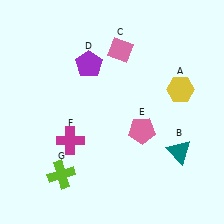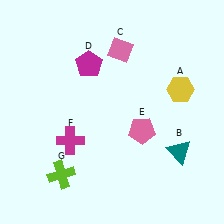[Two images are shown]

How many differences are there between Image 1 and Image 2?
There is 1 difference between the two images.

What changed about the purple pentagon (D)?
In Image 1, D is purple. In Image 2, it changed to magenta.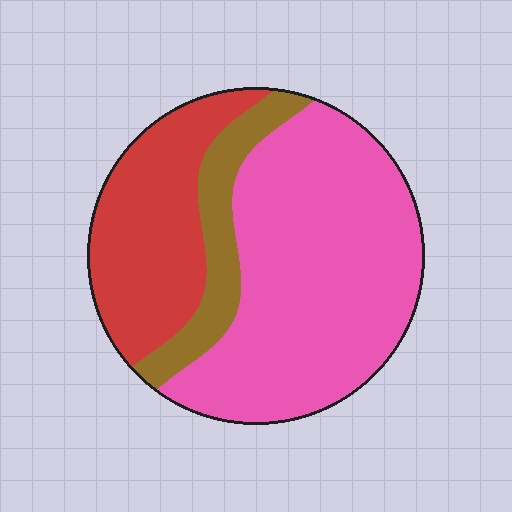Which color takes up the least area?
Brown, at roughly 15%.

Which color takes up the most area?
Pink, at roughly 60%.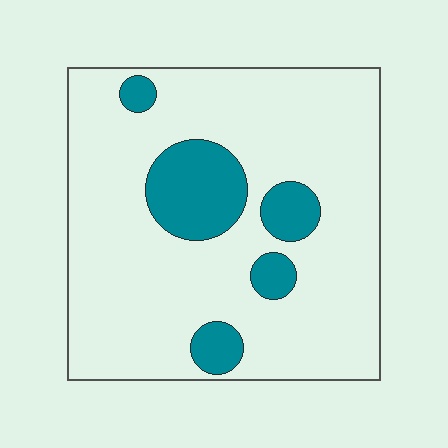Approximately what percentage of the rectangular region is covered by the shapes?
Approximately 15%.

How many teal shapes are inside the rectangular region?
5.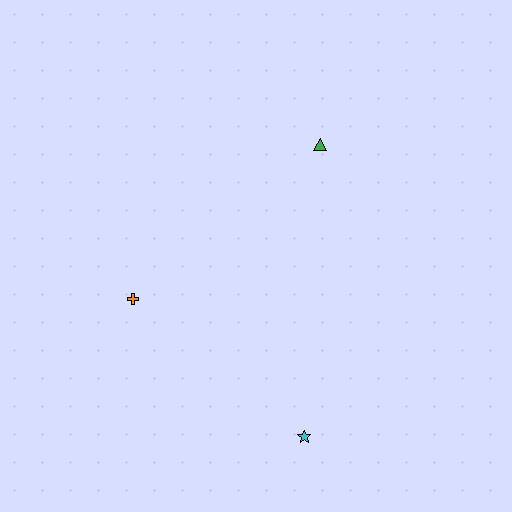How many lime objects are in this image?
There are no lime objects.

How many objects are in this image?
There are 3 objects.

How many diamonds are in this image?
There are no diamonds.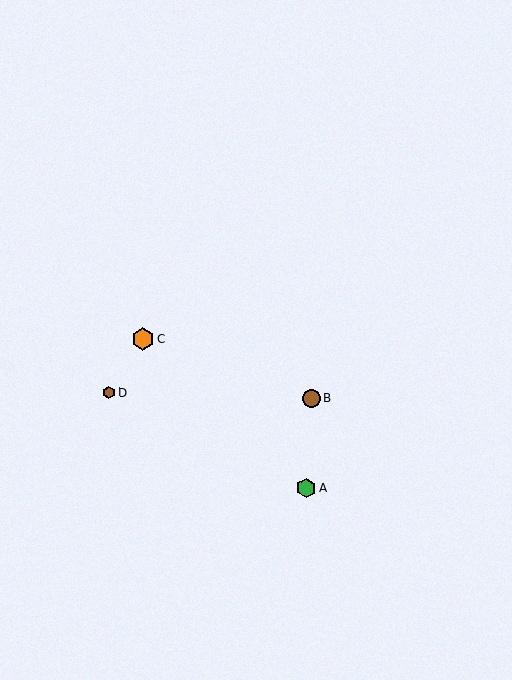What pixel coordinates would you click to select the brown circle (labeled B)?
Click at (312, 398) to select the brown circle B.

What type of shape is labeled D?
Shape D is a brown hexagon.